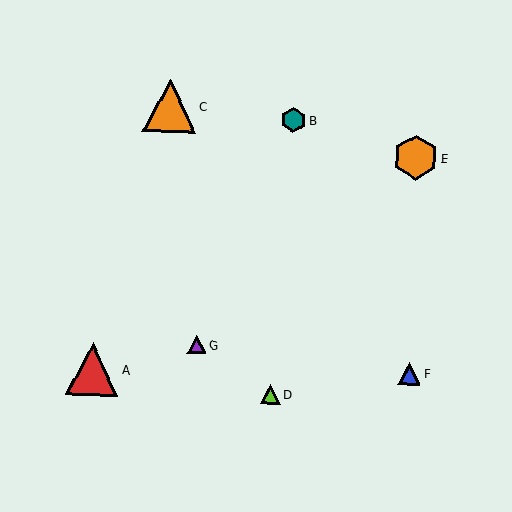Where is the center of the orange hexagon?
The center of the orange hexagon is at (416, 158).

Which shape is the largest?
The orange triangle (labeled C) is the largest.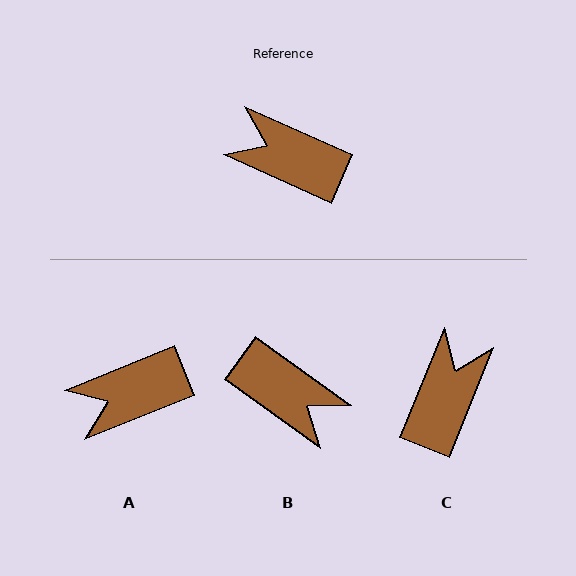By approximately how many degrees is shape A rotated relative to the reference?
Approximately 46 degrees counter-clockwise.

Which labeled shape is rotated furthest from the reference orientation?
B, about 168 degrees away.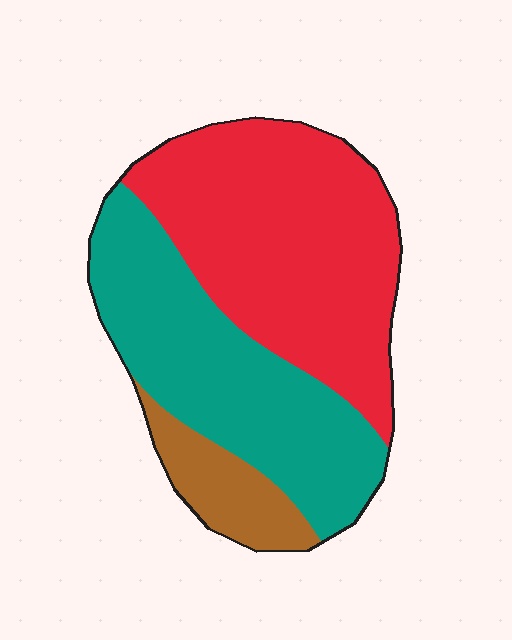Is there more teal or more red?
Red.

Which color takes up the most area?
Red, at roughly 50%.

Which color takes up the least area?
Brown, at roughly 10%.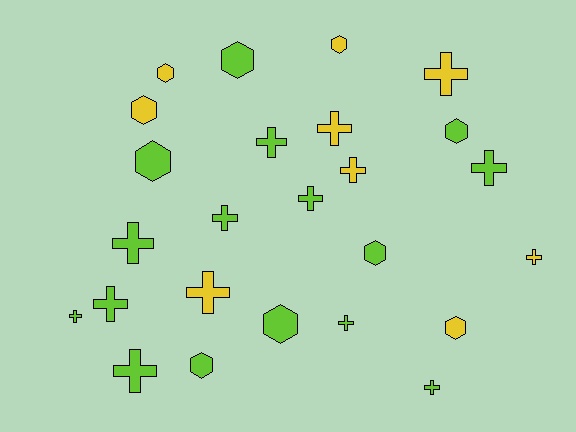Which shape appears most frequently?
Cross, with 15 objects.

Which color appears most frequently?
Lime, with 16 objects.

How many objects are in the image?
There are 25 objects.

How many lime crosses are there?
There are 10 lime crosses.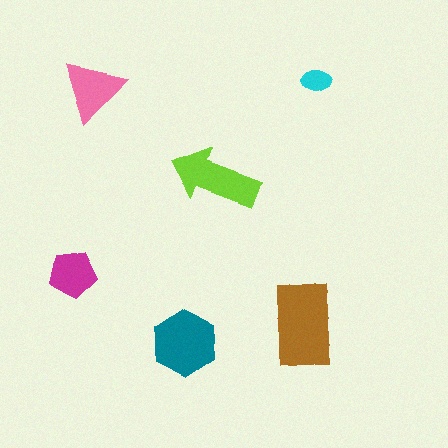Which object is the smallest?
The cyan ellipse.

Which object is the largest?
The brown rectangle.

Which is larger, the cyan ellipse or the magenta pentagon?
The magenta pentagon.